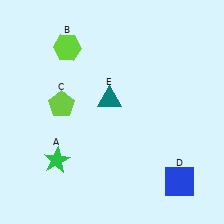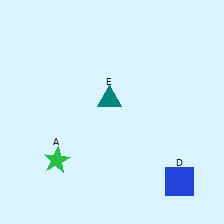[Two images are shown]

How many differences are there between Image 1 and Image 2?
There are 2 differences between the two images.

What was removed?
The lime pentagon (C), the lime hexagon (B) were removed in Image 2.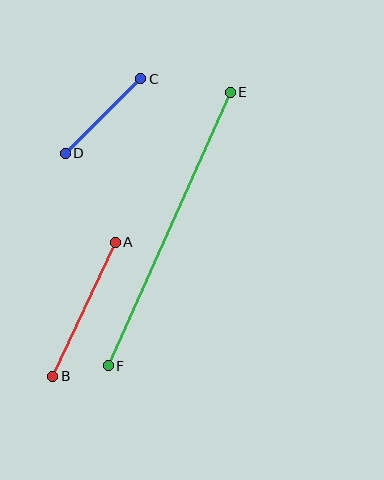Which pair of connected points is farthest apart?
Points E and F are farthest apart.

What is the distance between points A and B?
The distance is approximately 148 pixels.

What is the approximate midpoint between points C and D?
The midpoint is at approximately (103, 116) pixels.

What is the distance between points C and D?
The distance is approximately 106 pixels.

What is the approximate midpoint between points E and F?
The midpoint is at approximately (169, 229) pixels.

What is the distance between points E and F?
The distance is approximately 299 pixels.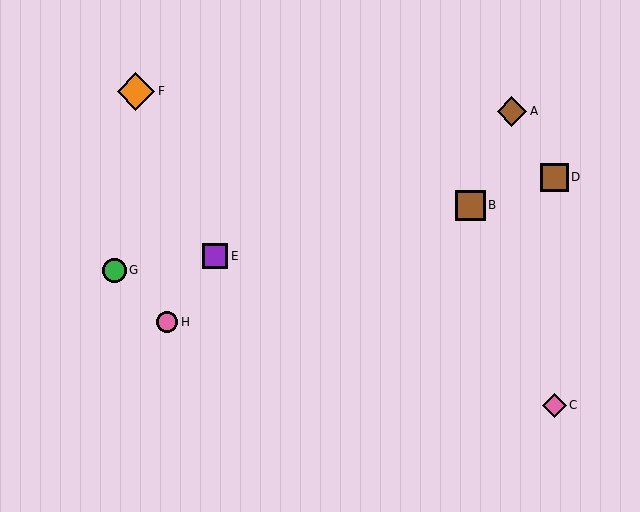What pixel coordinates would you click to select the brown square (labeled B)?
Click at (471, 205) to select the brown square B.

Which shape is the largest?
The orange diamond (labeled F) is the largest.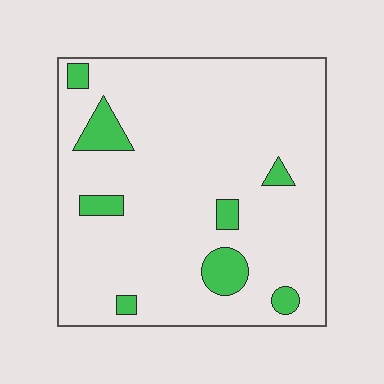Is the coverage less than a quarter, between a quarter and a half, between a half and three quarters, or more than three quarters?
Less than a quarter.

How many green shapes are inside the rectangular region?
8.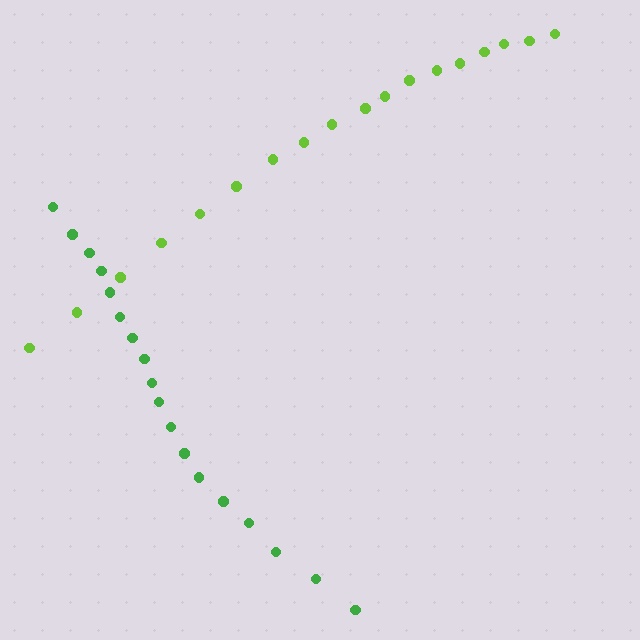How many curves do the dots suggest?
There are 2 distinct paths.